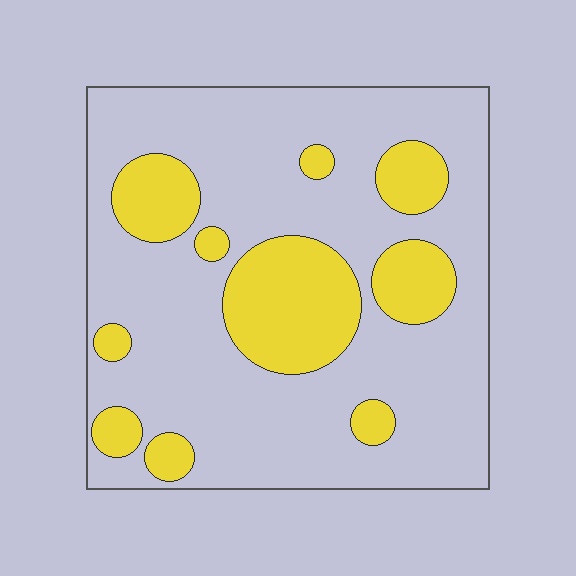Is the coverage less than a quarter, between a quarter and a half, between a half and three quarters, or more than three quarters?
Between a quarter and a half.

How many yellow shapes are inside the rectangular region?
10.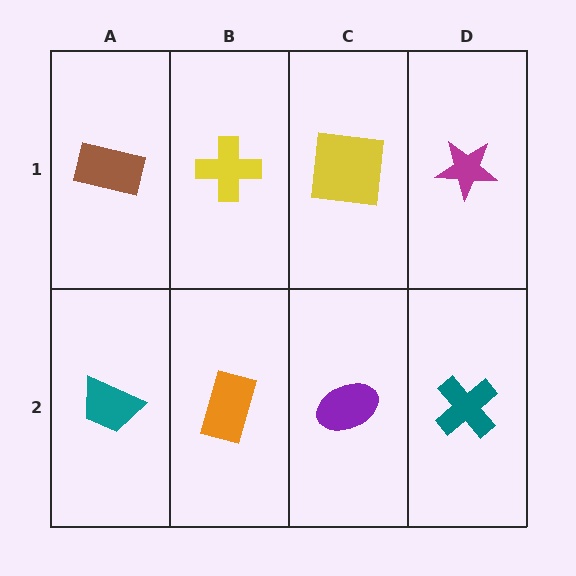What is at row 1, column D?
A magenta star.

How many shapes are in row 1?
4 shapes.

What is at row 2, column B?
An orange rectangle.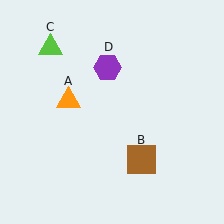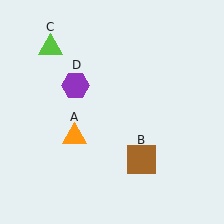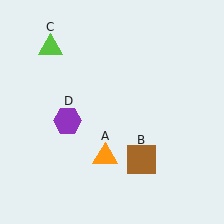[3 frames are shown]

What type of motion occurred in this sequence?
The orange triangle (object A), purple hexagon (object D) rotated counterclockwise around the center of the scene.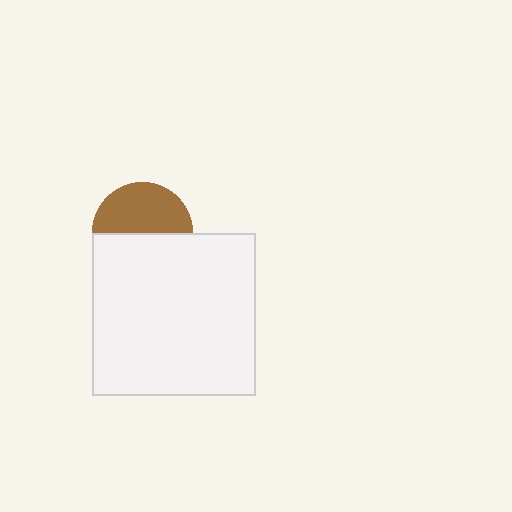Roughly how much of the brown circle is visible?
About half of it is visible (roughly 51%).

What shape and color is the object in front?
The object in front is a white square.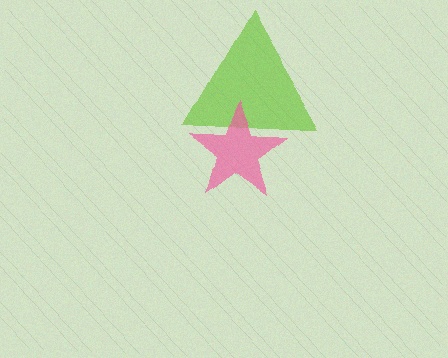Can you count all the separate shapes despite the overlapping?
Yes, there are 2 separate shapes.